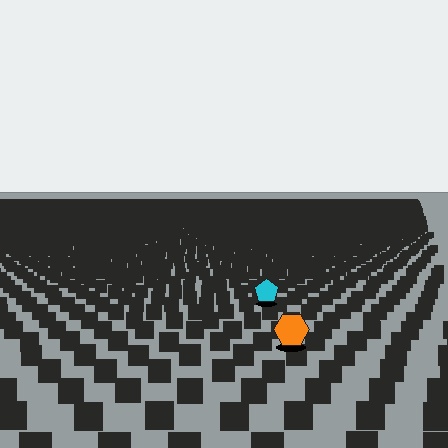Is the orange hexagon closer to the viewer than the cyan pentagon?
Yes. The orange hexagon is closer — you can tell from the texture gradient: the ground texture is coarser near it.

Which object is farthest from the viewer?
The cyan pentagon is farthest from the viewer. It appears smaller and the ground texture around it is denser.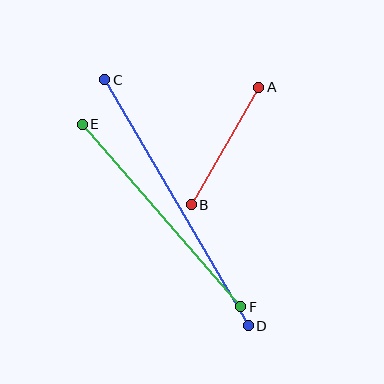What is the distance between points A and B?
The distance is approximately 135 pixels.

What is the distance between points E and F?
The distance is approximately 242 pixels.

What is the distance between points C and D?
The distance is approximately 285 pixels.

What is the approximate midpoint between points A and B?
The midpoint is at approximately (225, 146) pixels.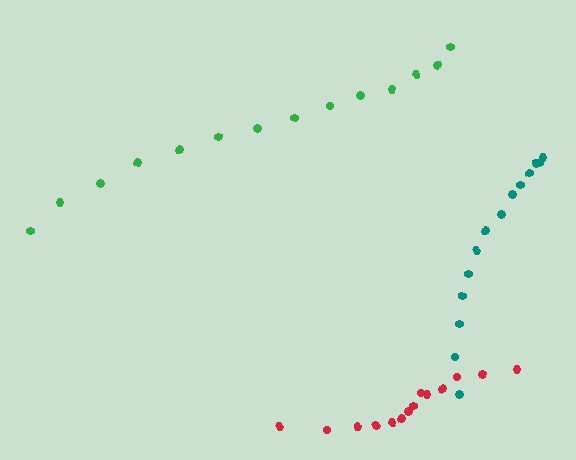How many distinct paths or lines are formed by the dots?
There are 3 distinct paths.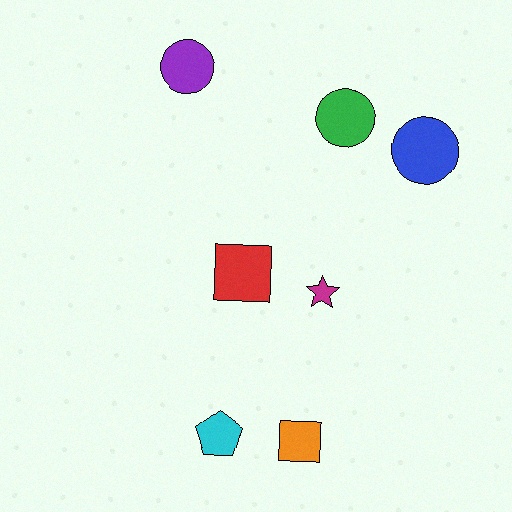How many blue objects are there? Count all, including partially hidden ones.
There is 1 blue object.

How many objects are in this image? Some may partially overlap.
There are 7 objects.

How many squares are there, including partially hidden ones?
There are 2 squares.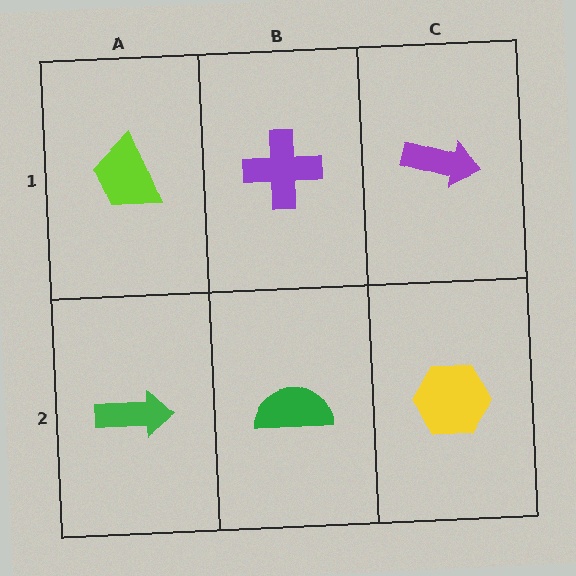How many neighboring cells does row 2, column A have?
2.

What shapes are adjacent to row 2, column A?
A lime trapezoid (row 1, column A), a green semicircle (row 2, column B).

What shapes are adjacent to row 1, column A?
A green arrow (row 2, column A), a purple cross (row 1, column B).